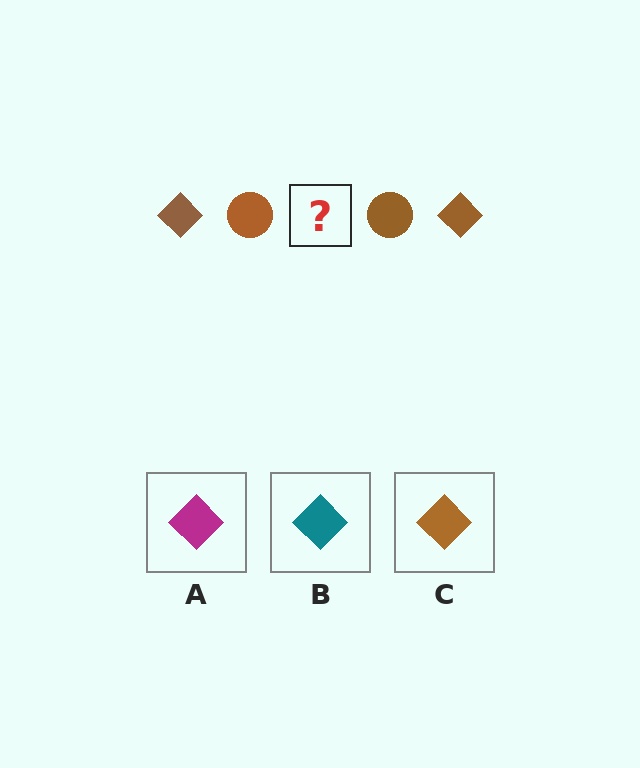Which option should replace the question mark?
Option C.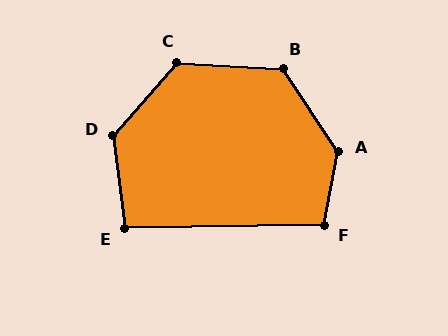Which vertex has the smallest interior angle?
E, at approximately 97 degrees.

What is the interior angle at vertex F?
Approximately 102 degrees (obtuse).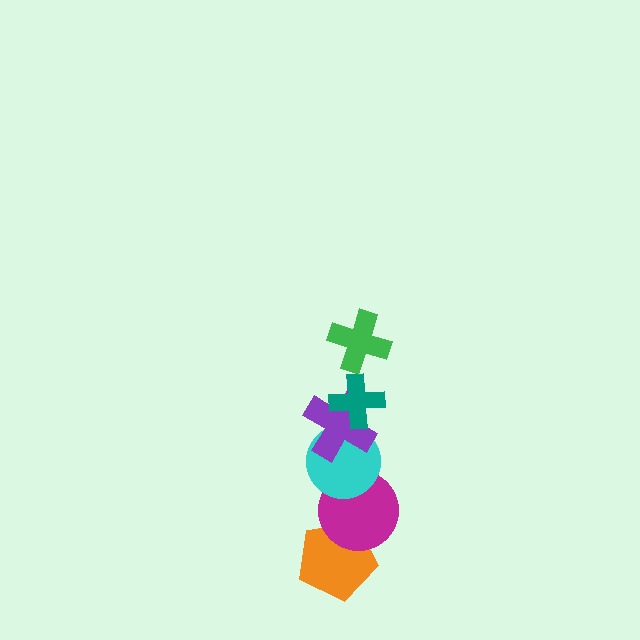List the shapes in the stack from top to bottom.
From top to bottom: the green cross, the teal cross, the purple cross, the cyan circle, the magenta circle, the orange pentagon.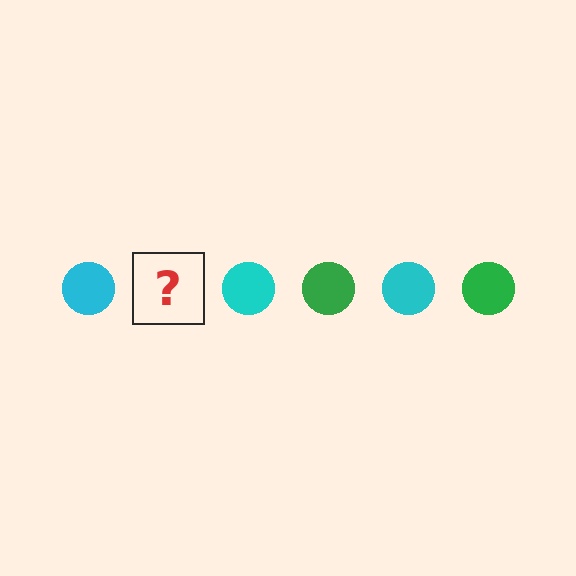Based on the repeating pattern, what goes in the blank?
The blank should be a green circle.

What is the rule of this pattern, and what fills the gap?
The rule is that the pattern cycles through cyan, green circles. The gap should be filled with a green circle.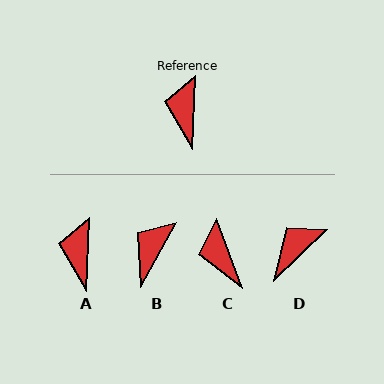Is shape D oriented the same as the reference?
No, it is off by about 44 degrees.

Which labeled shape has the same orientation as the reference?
A.